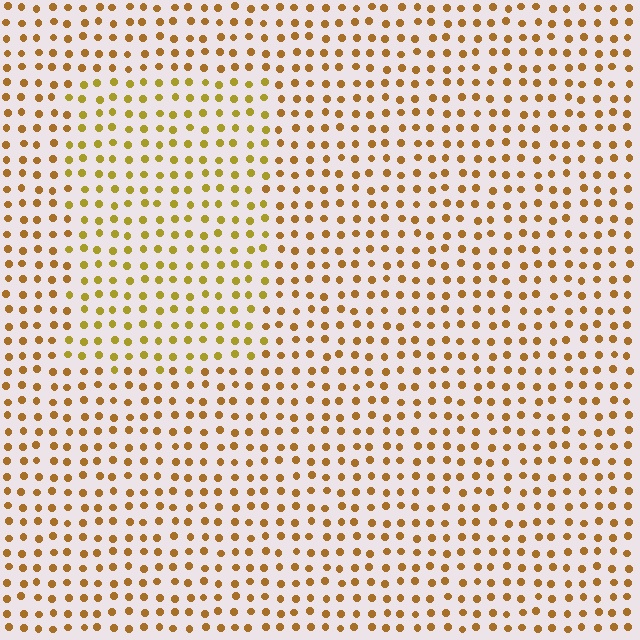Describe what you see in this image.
The image is filled with small brown elements in a uniform arrangement. A rectangle-shaped region is visible where the elements are tinted to a slightly different hue, forming a subtle color boundary.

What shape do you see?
I see a rectangle.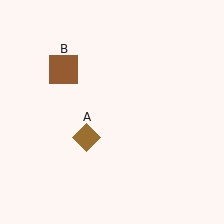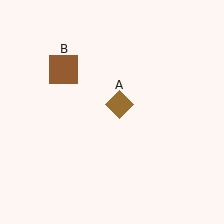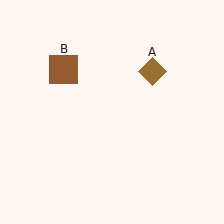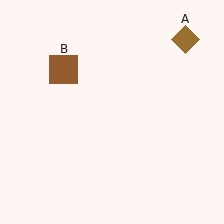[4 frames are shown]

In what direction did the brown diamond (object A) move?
The brown diamond (object A) moved up and to the right.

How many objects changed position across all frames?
1 object changed position: brown diamond (object A).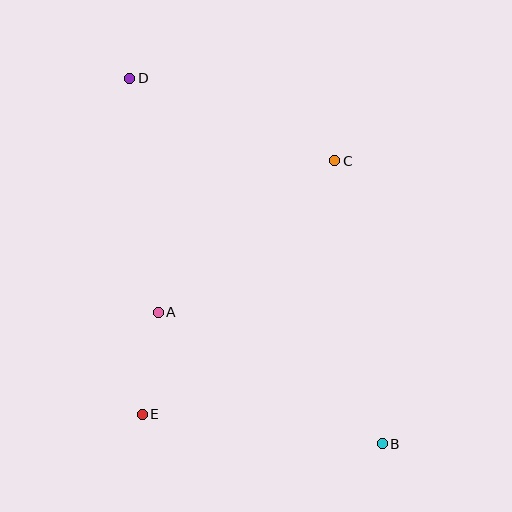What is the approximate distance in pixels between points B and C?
The distance between B and C is approximately 287 pixels.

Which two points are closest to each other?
Points A and E are closest to each other.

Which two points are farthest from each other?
Points B and D are farthest from each other.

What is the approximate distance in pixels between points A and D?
The distance between A and D is approximately 236 pixels.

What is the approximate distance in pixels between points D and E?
The distance between D and E is approximately 336 pixels.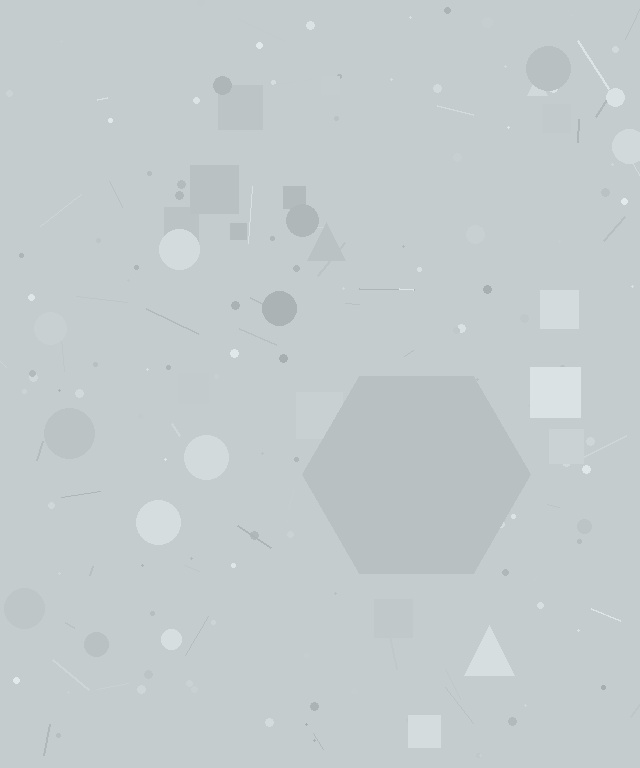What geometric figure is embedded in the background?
A hexagon is embedded in the background.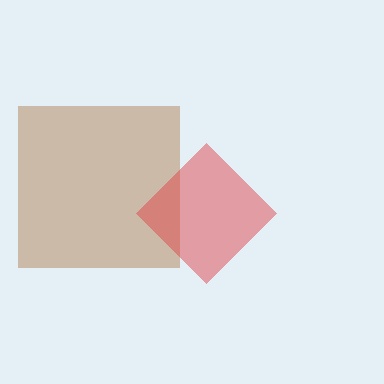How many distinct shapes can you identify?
There are 2 distinct shapes: a brown square, a red diamond.